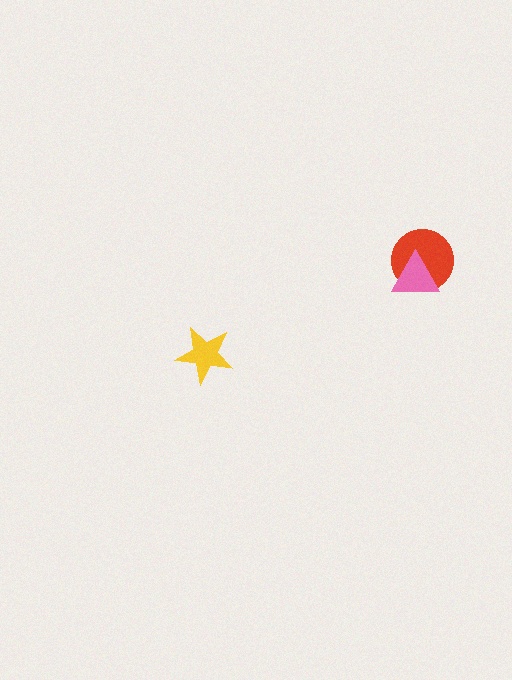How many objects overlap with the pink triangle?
1 object overlaps with the pink triangle.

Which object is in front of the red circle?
The pink triangle is in front of the red circle.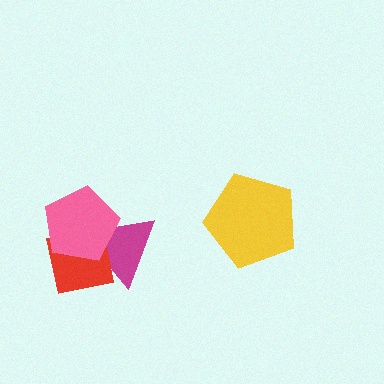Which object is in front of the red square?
The pink pentagon is in front of the red square.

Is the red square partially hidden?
Yes, it is partially covered by another shape.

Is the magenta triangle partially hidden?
Yes, it is partially covered by another shape.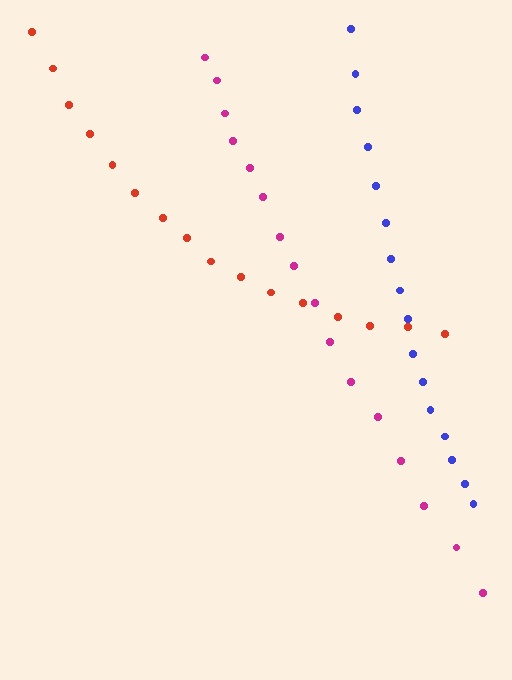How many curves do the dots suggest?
There are 3 distinct paths.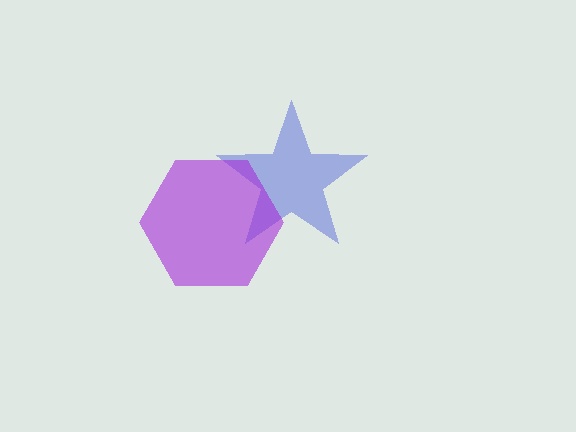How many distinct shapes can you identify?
There are 2 distinct shapes: a blue star, a purple hexagon.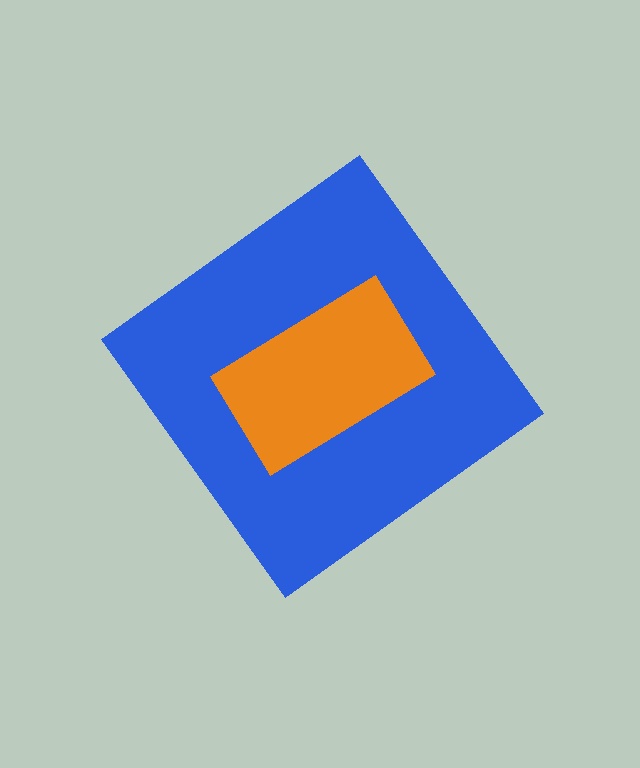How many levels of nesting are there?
2.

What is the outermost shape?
The blue diamond.